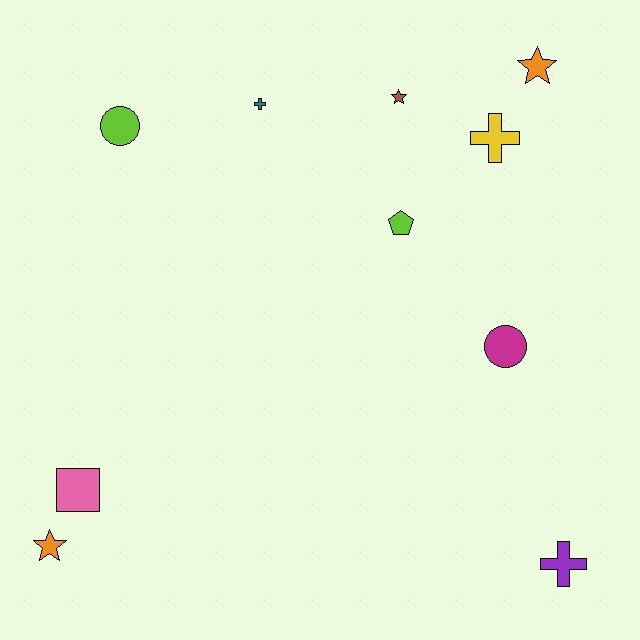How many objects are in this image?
There are 10 objects.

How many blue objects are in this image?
There are no blue objects.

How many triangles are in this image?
There are no triangles.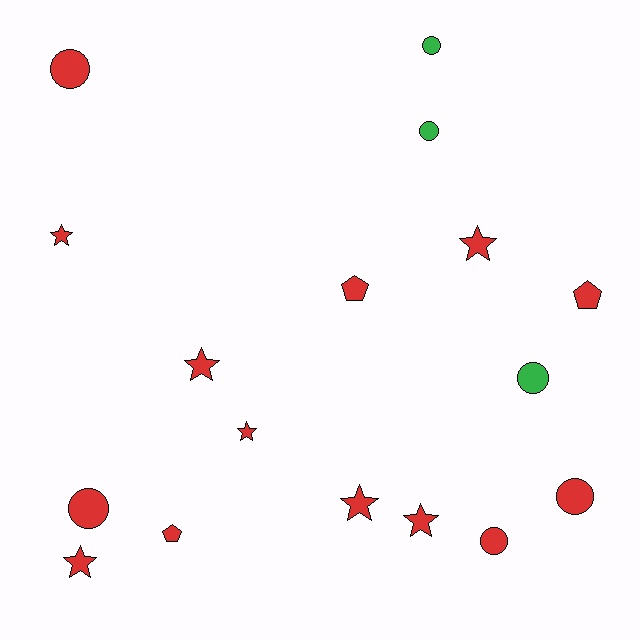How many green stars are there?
There are no green stars.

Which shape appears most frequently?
Circle, with 7 objects.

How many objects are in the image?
There are 17 objects.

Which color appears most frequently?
Red, with 14 objects.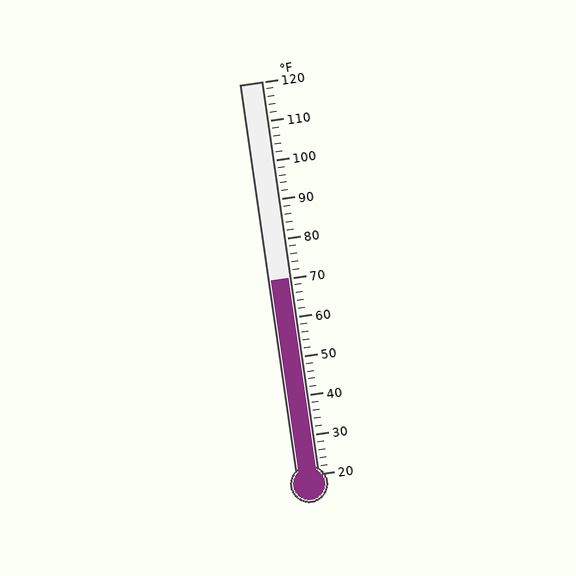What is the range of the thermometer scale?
The thermometer scale ranges from 20°F to 120°F.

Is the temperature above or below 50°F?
The temperature is above 50°F.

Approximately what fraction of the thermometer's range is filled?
The thermometer is filled to approximately 50% of its range.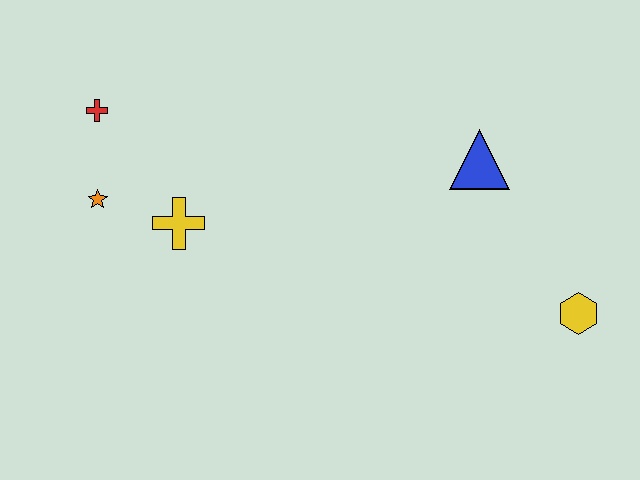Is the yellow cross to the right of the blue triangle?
No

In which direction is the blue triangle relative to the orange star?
The blue triangle is to the right of the orange star.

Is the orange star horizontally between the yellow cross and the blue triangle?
No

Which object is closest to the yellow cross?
The orange star is closest to the yellow cross.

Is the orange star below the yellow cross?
No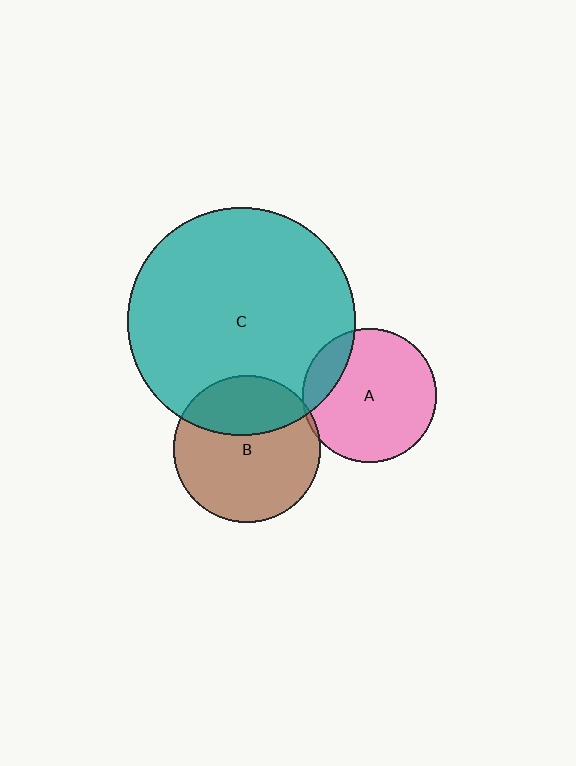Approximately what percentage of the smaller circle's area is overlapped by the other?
Approximately 30%.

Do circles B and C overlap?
Yes.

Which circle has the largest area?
Circle C (teal).